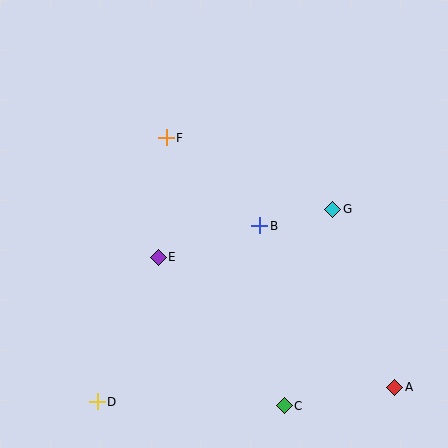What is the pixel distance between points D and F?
The distance between D and F is 273 pixels.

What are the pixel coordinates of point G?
Point G is at (333, 209).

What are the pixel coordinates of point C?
Point C is at (284, 406).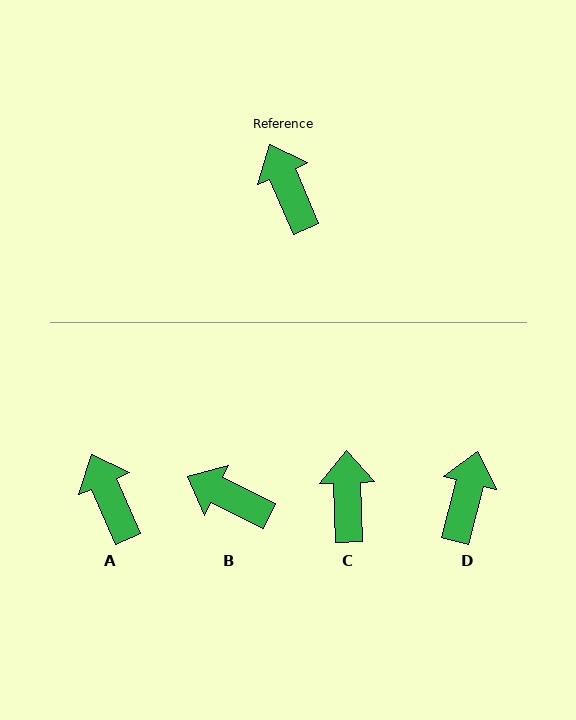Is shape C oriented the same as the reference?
No, it is off by about 22 degrees.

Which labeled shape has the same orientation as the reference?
A.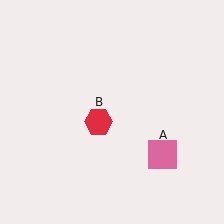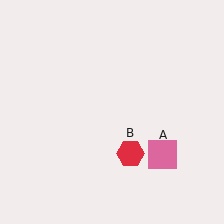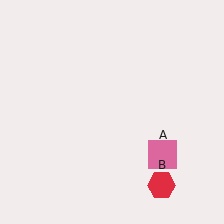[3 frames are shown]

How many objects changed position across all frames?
1 object changed position: red hexagon (object B).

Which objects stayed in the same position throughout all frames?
Pink square (object A) remained stationary.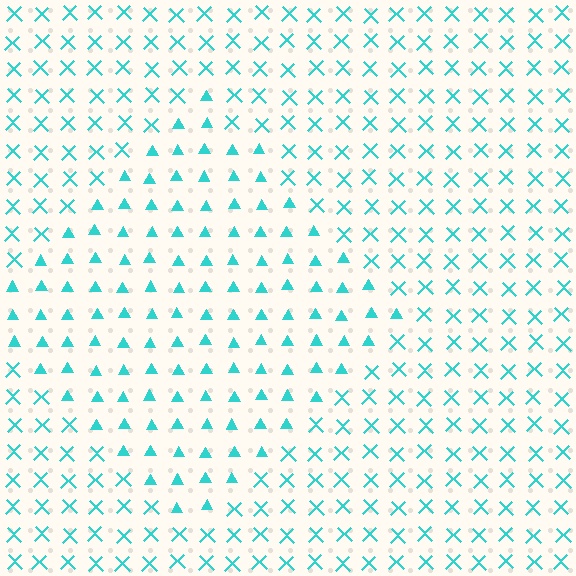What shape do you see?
I see a diamond.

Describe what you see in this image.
The image is filled with small cyan elements arranged in a uniform grid. A diamond-shaped region contains triangles, while the surrounding area contains X marks. The boundary is defined purely by the change in element shape.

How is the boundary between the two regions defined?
The boundary is defined by a change in element shape: triangles inside vs. X marks outside. All elements share the same color and spacing.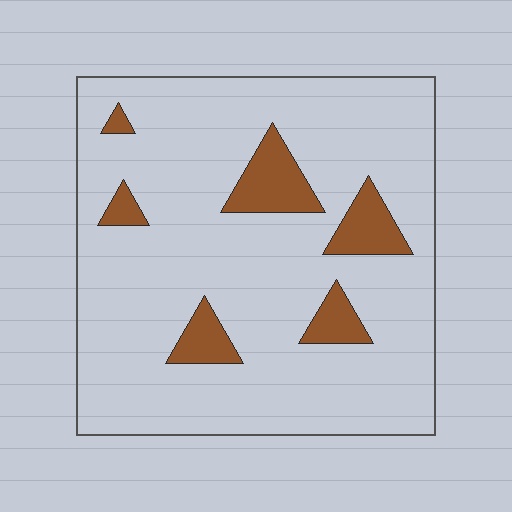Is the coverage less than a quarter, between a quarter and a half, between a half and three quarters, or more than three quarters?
Less than a quarter.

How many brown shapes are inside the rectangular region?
6.